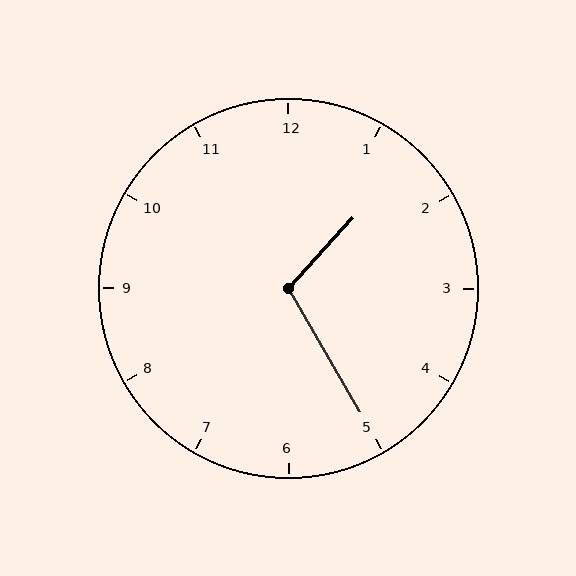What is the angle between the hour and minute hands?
Approximately 108 degrees.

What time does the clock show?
1:25.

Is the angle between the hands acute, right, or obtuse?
It is obtuse.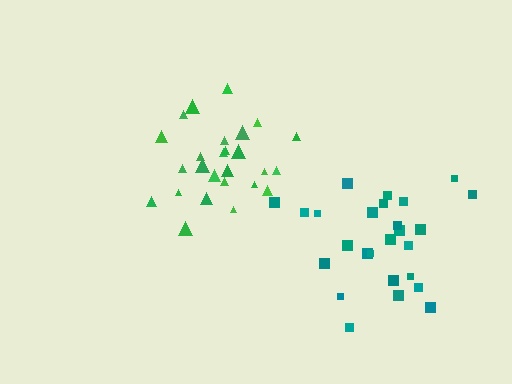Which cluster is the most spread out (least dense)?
Teal.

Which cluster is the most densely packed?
Green.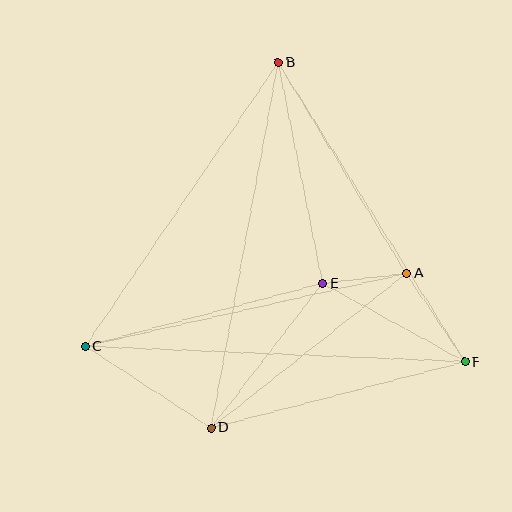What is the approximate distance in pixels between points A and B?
The distance between A and B is approximately 247 pixels.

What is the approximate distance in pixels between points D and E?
The distance between D and E is approximately 182 pixels.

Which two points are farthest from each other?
Points C and F are farthest from each other.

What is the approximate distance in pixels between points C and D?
The distance between C and D is approximately 150 pixels.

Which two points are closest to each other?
Points A and E are closest to each other.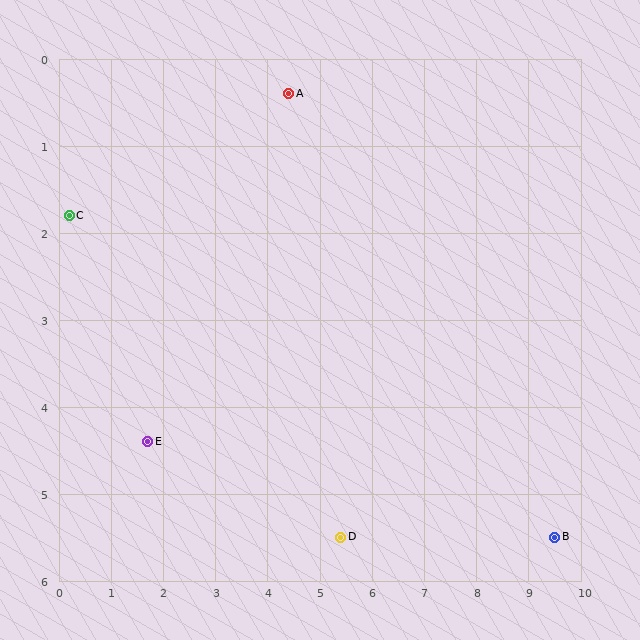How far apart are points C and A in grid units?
Points C and A are about 4.4 grid units apart.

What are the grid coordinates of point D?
Point D is at approximately (5.4, 5.5).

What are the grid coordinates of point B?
Point B is at approximately (9.5, 5.5).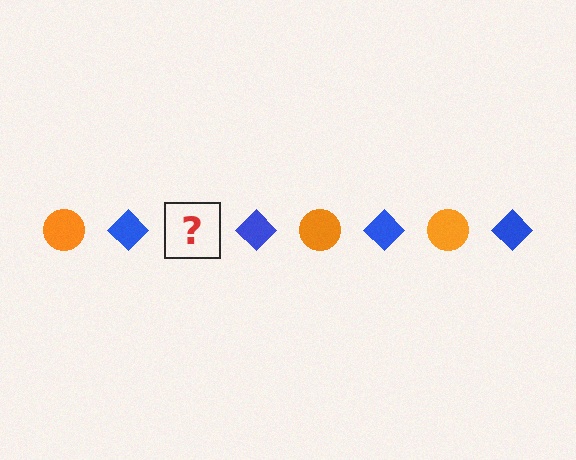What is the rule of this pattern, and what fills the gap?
The rule is that the pattern alternates between orange circle and blue diamond. The gap should be filled with an orange circle.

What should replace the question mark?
The question mark should be replaced with an orange circle.